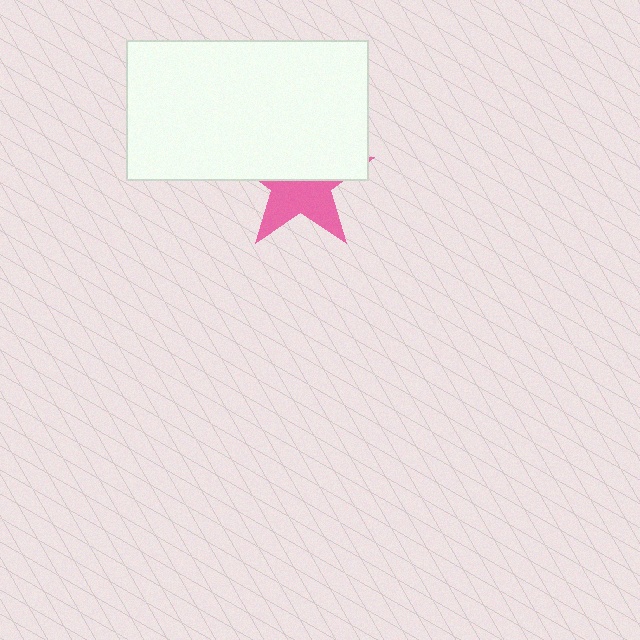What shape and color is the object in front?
The object in front is a white rectangle.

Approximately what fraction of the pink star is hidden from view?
Roughly 54% of the pink star is hidden behind the white rectangle.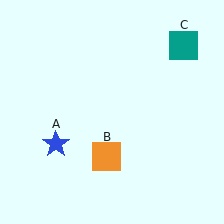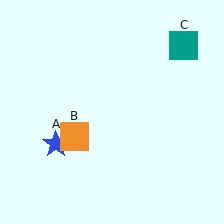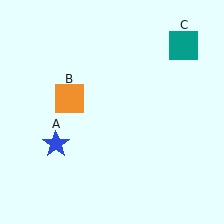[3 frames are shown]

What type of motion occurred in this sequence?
The orange square (object B) rotated clockwise around the center of the scene.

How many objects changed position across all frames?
1 object changed position: orange square (object B).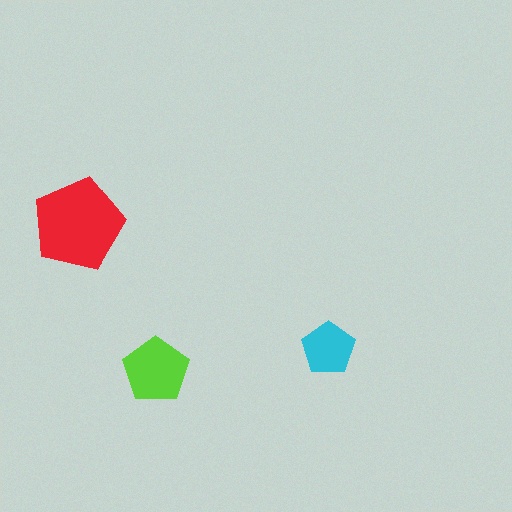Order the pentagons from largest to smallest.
the red one, the lime one, the cyan one.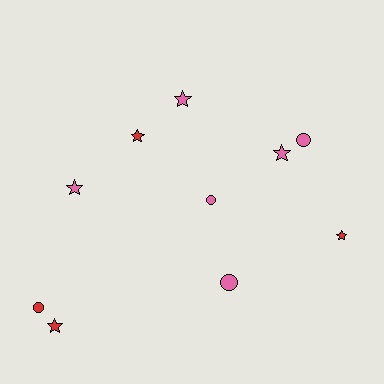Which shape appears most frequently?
Star, with 6 objects.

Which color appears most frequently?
Pink, with 6 objects.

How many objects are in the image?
There are 10 objects.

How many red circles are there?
There is 1 red circle.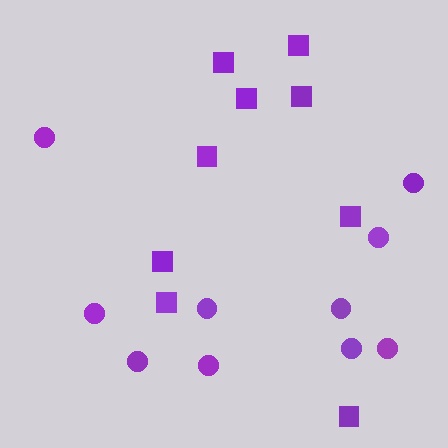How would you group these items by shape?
There are 2 groups: one group of squares (9) and one group of circles (10).